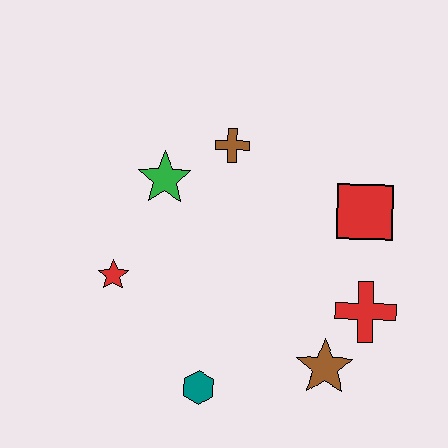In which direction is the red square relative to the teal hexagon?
The red square is above the teal hexagon.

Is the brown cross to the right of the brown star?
No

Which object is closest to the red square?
The red cross is closest to the red square.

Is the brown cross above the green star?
Yes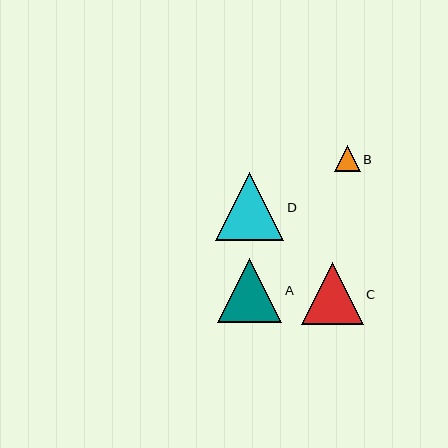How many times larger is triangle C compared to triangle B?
Triangle C is approximately 2.4 times the size of triangle B.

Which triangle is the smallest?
Triangle B is the smallest with a size of approximately 26 pixels.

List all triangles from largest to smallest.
From largest to smallest: D, A, C, B.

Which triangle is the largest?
Triangle D is the largest with a size of approximately 69 pixels.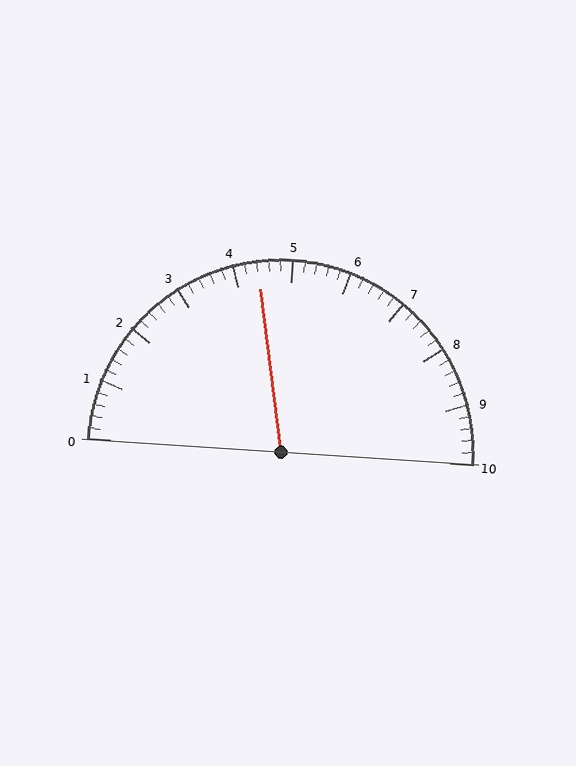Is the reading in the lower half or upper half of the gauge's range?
The reading is in the lower half of the range (0 to 10).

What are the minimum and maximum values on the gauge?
The gauge ranges from 0 to 10.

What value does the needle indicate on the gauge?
The needle indicates approximately 4.4.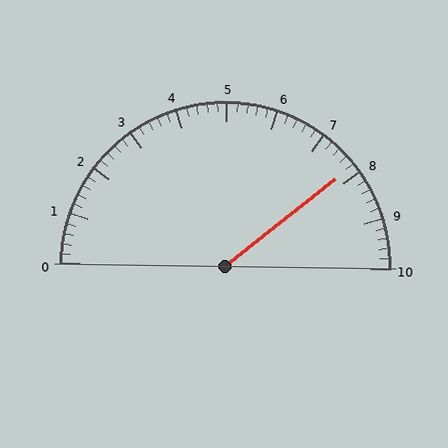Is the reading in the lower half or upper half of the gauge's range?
The reading is in the upper half of the range (0 to 10).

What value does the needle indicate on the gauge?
The needle indicates approximately 7.8.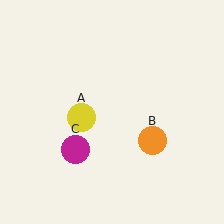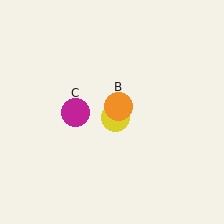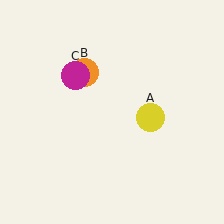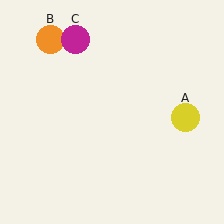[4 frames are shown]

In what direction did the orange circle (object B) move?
The orange circle (object B) moved up and to the left.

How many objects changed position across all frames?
3 objects changed position: yellow circle (object A), orange circle (object B), magenta circle (object C).